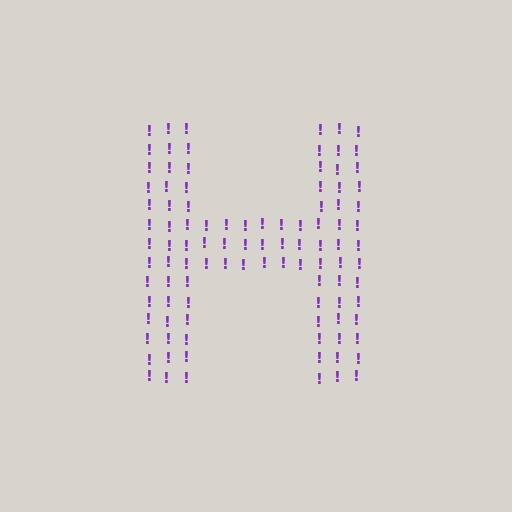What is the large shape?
The large shape is the letter H.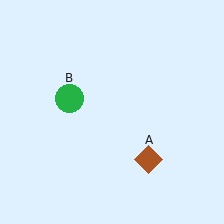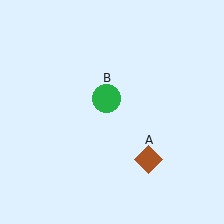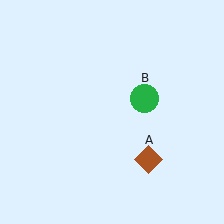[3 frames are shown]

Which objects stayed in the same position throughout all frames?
Brown diamond (object A) remained stationary.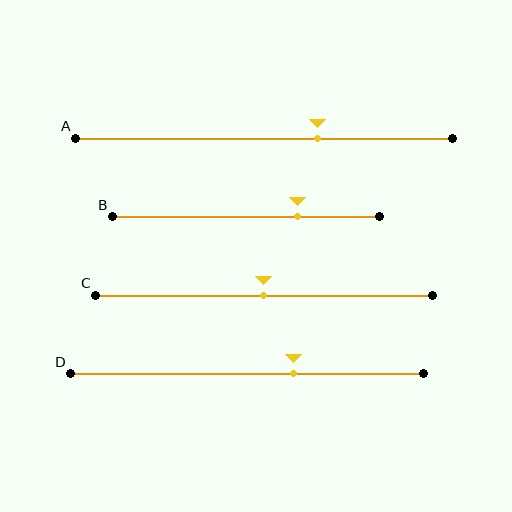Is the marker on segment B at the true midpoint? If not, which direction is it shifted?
No, the marker on segment B is shifted to the right by about 19% of the segment length.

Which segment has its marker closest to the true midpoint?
Segment C has its marker closest to the true midpoint.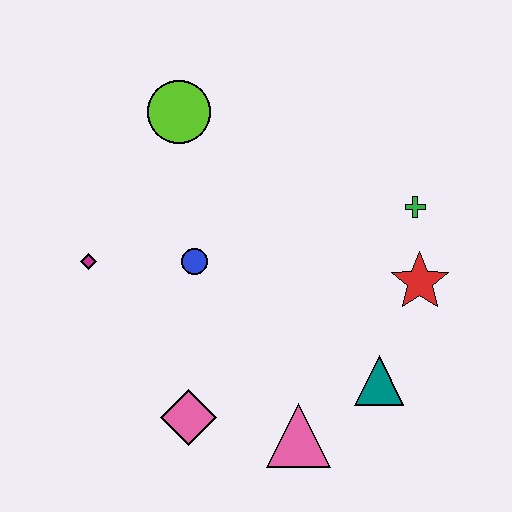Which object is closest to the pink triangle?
The teal triangle is closest to the pink triangle.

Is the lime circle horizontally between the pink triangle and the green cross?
No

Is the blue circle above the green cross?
No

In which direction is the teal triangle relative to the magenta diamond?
The teal triangle is to the right of the magenta diamond.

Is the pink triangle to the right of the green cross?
No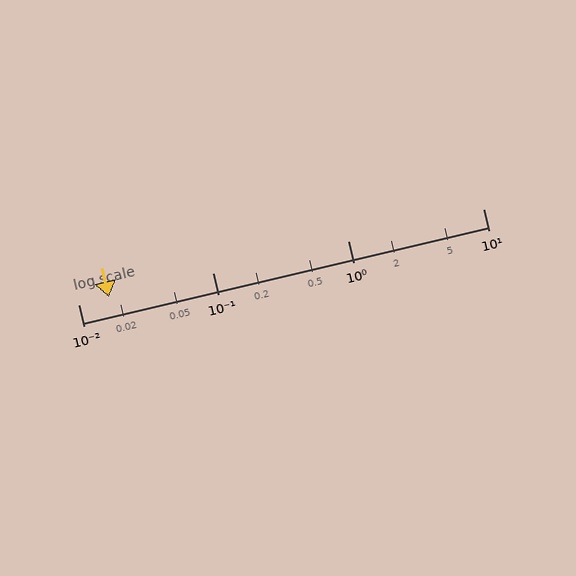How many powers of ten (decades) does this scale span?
The scale spans 3 decades, from 0.01 to 10.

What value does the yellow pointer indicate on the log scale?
The pointer indicates approximately 0.017.